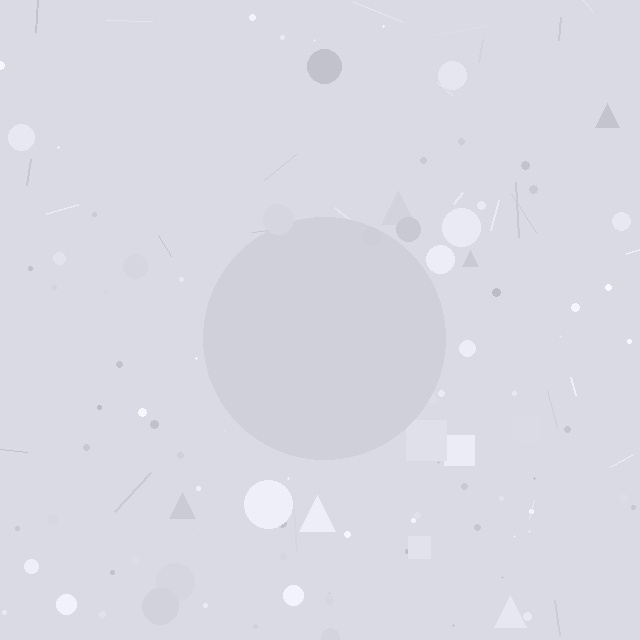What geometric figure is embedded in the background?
A circle is embedded in the background.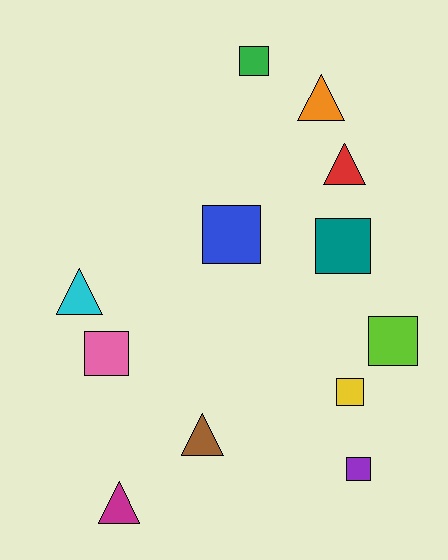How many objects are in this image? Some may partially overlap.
There are 12 objects.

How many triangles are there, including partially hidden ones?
There are 5 triangles.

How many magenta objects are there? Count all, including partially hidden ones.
There is 1 magenta object.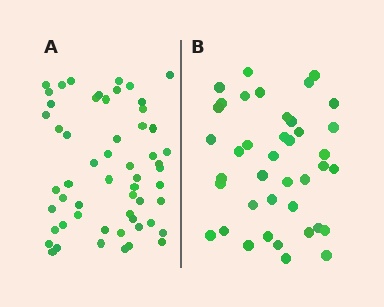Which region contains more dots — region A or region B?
Region A (the left region) has more dots.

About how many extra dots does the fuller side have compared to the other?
Region A has approximately 15 more dots than region B.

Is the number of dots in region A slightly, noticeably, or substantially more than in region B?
Region A has noticeably more, but not dramatically so. The ratio is roughly 1.4 to 1.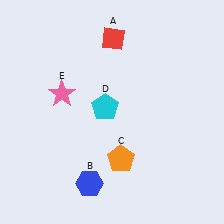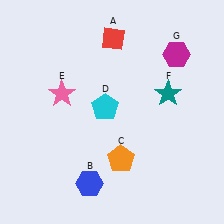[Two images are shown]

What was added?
A teal star (F), a magenta hexagon (G) were added in Image 2.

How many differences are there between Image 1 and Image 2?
There are 2 differences between the two images.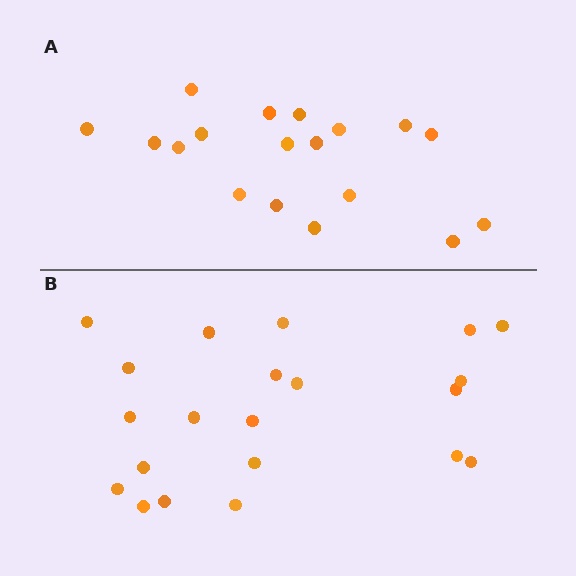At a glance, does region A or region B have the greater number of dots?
Region B (the bottom region) has more dots.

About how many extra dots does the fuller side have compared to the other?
Region B has just a few more — roughly 2 or 3 more dots than region A.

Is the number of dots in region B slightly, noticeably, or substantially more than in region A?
Region B has only slightly more — the two regions are fairly close. The ratio is roughly 1.2 to 1.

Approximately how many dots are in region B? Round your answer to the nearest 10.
About 20 dots. (The exact count is 21, which rounds to 20.)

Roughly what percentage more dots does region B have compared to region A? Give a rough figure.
About 15% more.